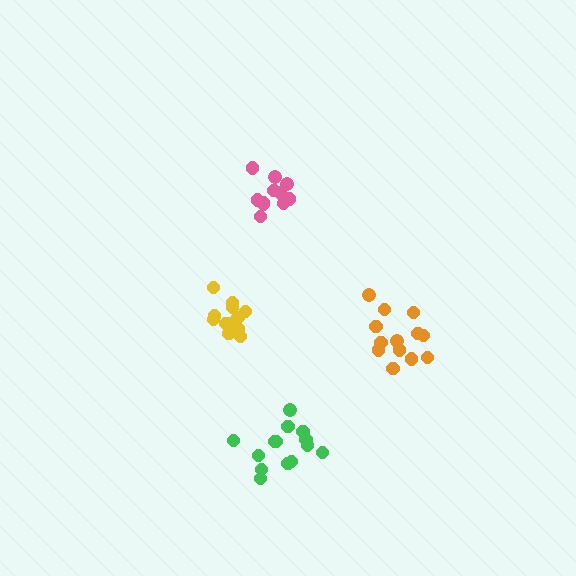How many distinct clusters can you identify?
There are 4 distinct clusters.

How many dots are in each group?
Group 1: 13 dots, Group 2: 11 dots, Group 3: 13 dots, Group 4: 14 dots (51 total).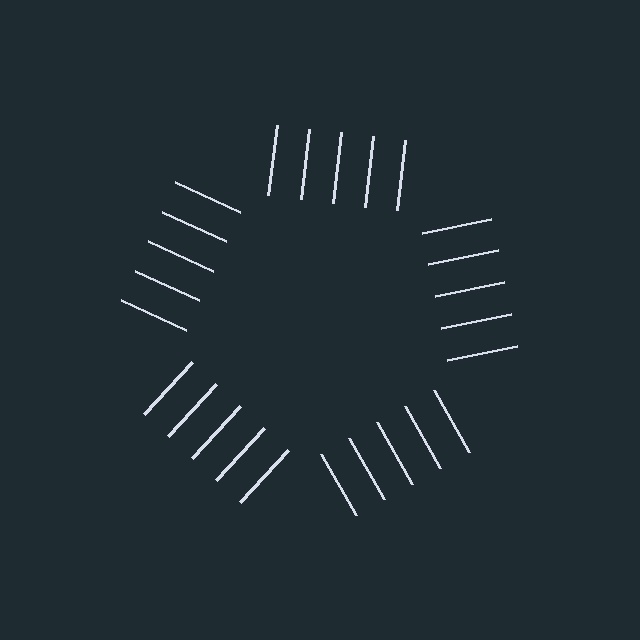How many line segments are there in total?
25 — 5 along each of the 5 edges.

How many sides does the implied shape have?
5 sides — the line-ends trace a pentagon.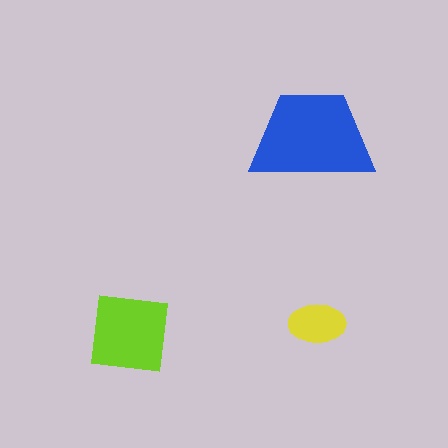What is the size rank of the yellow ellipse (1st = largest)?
3rd.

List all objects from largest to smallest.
The blue trapezoid, the lime square, the yellow ellipse.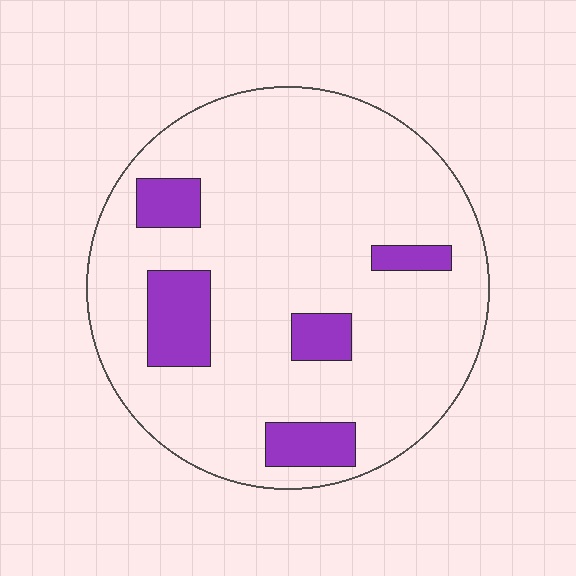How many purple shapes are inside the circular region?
5.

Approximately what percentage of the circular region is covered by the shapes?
Approximately 15%.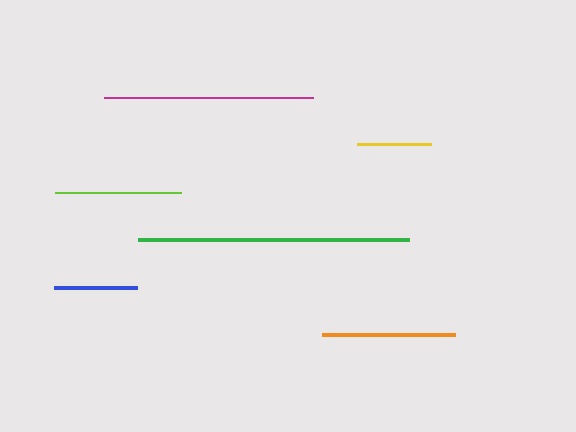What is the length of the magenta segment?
The magenta segment is approximately 209 pixels long.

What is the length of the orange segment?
The orange segment is approximately 133 pixels long.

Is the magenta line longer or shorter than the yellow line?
The magenta line is longer than the yellow line.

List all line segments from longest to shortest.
From longest to shortest: green, magenta, orange, lime, blue, yellow.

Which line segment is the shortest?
The yellow line is the shortest at approximately 74 pixels.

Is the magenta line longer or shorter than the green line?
The green line is longer than the magenta line.